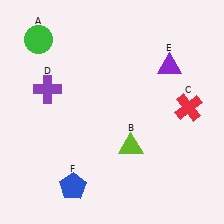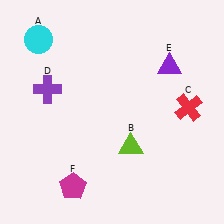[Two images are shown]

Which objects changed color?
A changed from green to cyan. F changed from blue to magenta.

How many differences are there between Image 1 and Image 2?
There are 2 differences between the two images.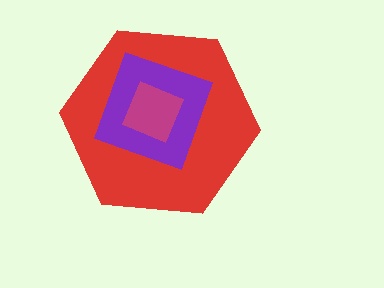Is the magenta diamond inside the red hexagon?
Yes.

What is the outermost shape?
The red hexagon.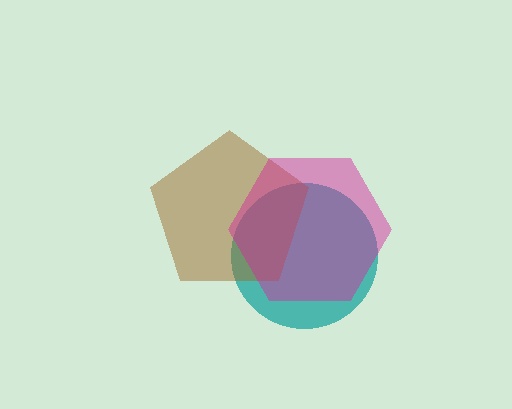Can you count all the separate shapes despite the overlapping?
Yes, there are 3 separate shapes.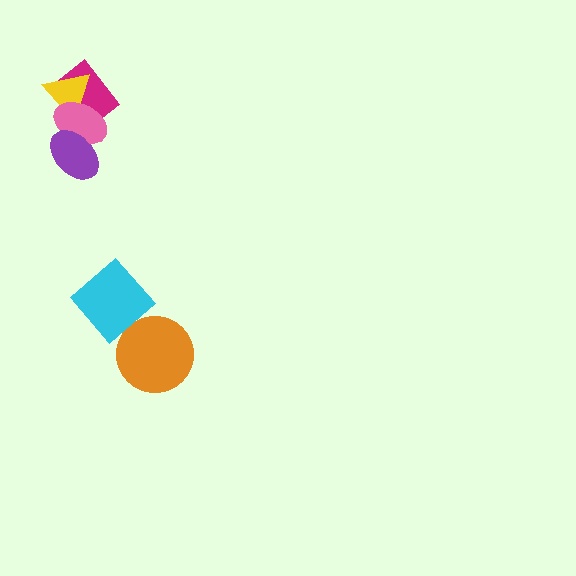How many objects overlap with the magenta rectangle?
2 objects overlap with the magenta rectangle.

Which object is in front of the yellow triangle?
The pink ellipse is in front of the yellow triangle.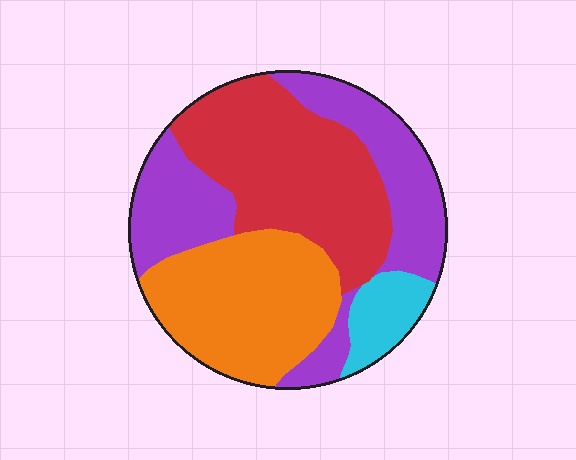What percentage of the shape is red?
Red covers about 35% of the shape.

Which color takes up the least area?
Cyan, at roughly 5%.